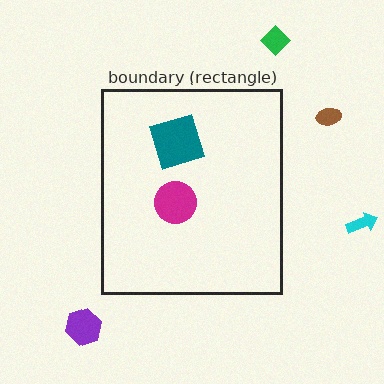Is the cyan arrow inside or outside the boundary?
Outside.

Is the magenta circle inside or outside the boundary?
Inside.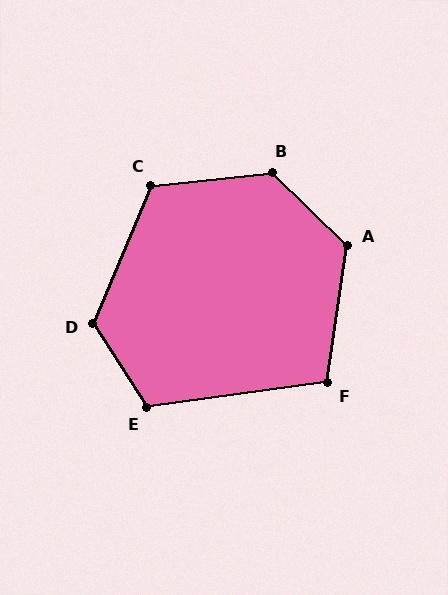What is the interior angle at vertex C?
Approximately 119 degrees (obtuse).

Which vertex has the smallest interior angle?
F, at approximately 106 degrees.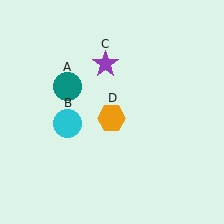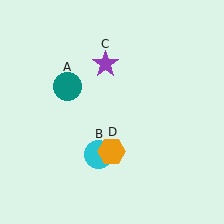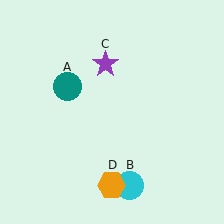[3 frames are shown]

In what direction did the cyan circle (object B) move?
The cyan circle (object B) moved down and to the right.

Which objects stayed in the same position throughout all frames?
Teal circle (object A) and purple star (object C) remained stationary.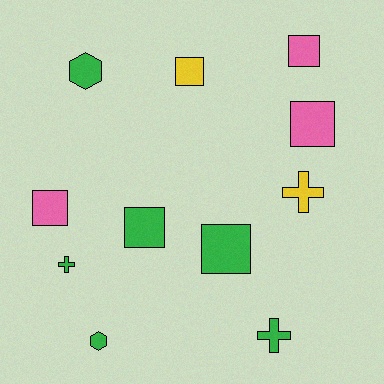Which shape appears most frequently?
Square, with 6 objects.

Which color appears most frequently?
Green, with 6 objects.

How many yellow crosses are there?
There is 1 yellow cross.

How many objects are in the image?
There are 11 objects.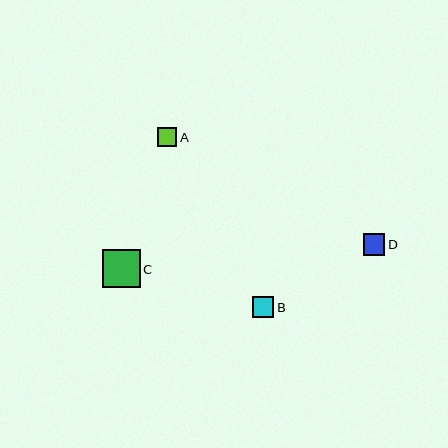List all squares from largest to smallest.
From largest to smallest: C, D, B, A.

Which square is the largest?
Square C is the largest with a size of approximately 38 pixels.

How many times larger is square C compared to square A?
Square C is approximately 1.9 times the size of square A.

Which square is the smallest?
Square A is the smallest with a size of approximately 20 pixels.